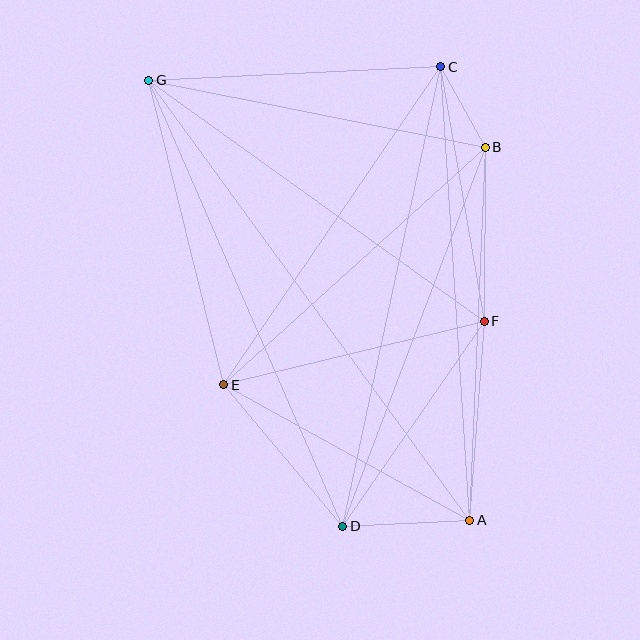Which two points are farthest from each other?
Points A and G are farthest from each other.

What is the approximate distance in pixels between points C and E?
The distance between C and E is approximately 385 pixels.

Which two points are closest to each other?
Points B and C are closest to each other.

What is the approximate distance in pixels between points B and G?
The distance between B and G is approximately 343 pixels.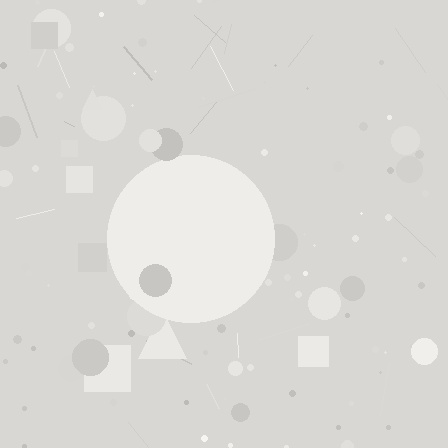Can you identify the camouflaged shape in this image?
The camouflaged shape is a circle.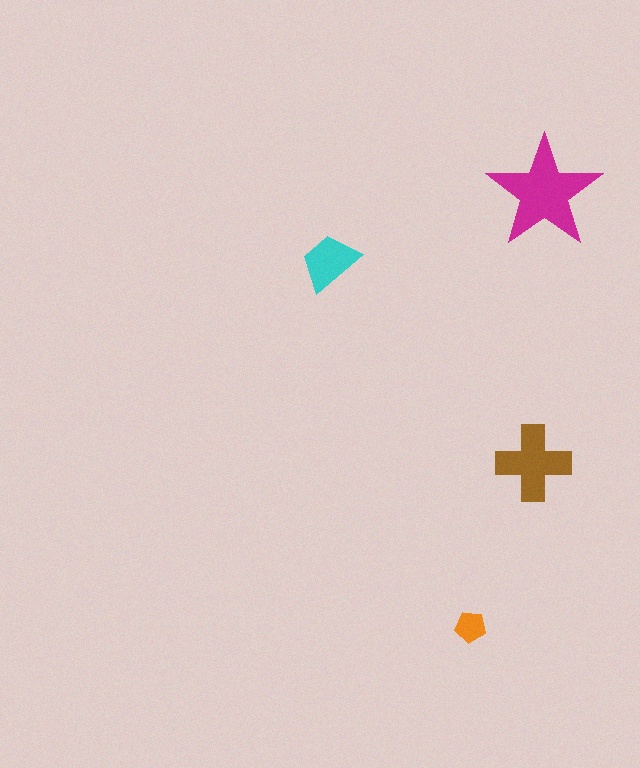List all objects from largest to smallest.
The magenta star, the brown cross, the cyan trapezoid, the orange pentagon.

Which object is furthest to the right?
The magenta star is rightmost.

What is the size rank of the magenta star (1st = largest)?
1st.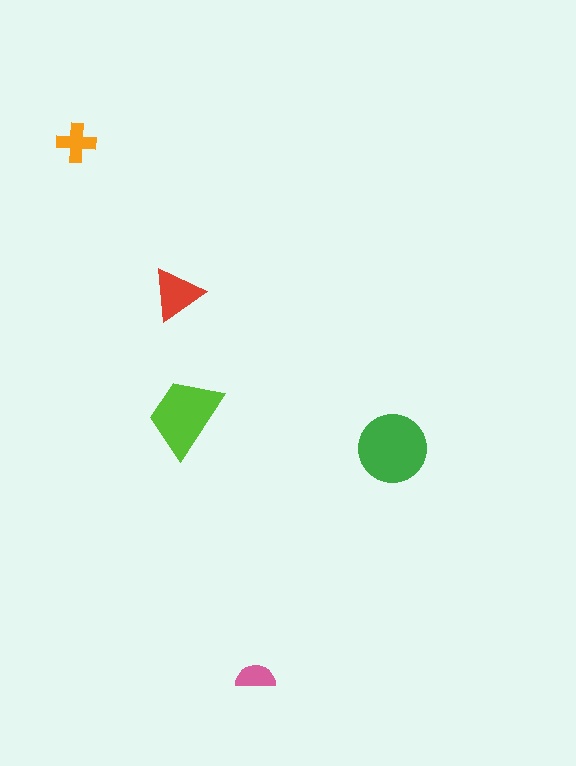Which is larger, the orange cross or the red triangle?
The red triangle.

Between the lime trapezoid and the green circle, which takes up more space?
The green circle.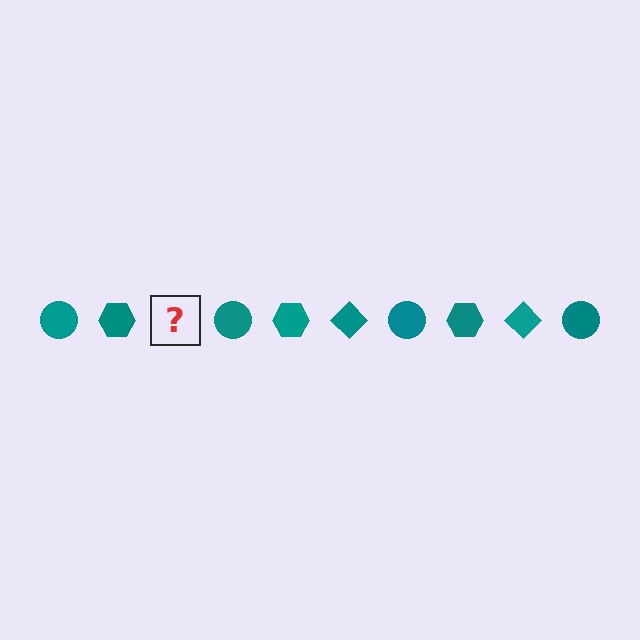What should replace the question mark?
The question mark should be replaced with a teal diamond.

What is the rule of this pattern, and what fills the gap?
The rule is that the pattern cycles through circle, hexagon, diamond shapes in teal. The gap should be filled with a teal diamond.